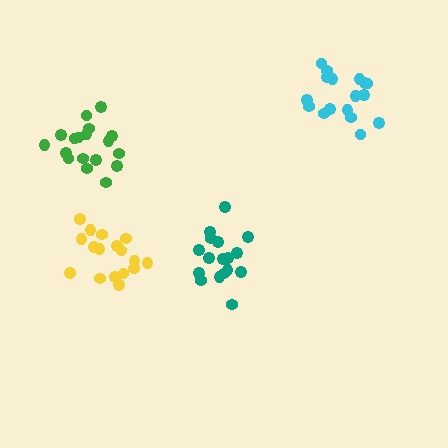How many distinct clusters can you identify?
There are 4 distinct clusters.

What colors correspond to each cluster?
The clusters are colored: teal, cyan, green, yellow.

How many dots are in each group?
Group 1: 17 dots, Group 2: 17 dots, Group 3: 18 dots, Group 4: 17 dots (69 total).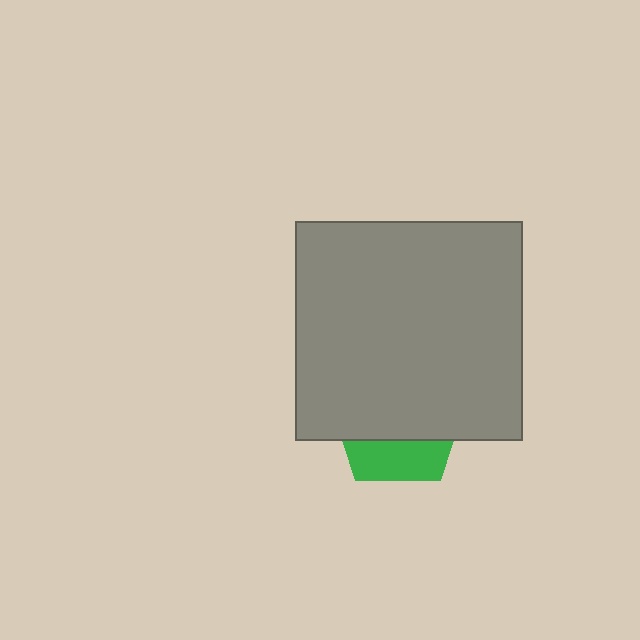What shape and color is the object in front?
The object in front is a gray rectangle.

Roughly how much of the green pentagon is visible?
A small part of it is visible (roughly 31%).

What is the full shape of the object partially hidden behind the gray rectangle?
The partially hidden object is a green pentagon.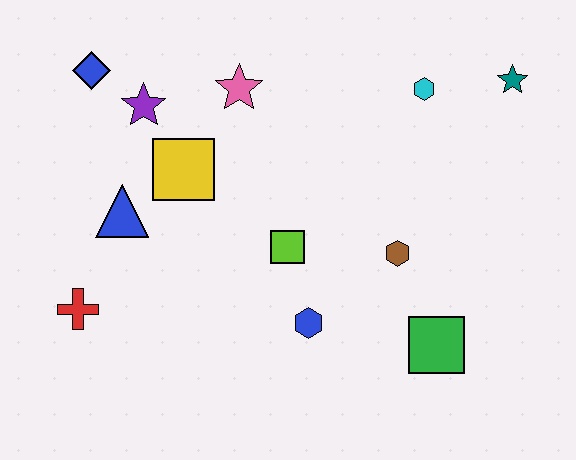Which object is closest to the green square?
The brown hexagon is closest to the green square.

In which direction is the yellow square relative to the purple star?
The yellow square is below the purple star.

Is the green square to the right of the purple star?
Yes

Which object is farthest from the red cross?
The teal star is farthest from the red cross.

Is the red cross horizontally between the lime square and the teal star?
No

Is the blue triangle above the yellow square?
No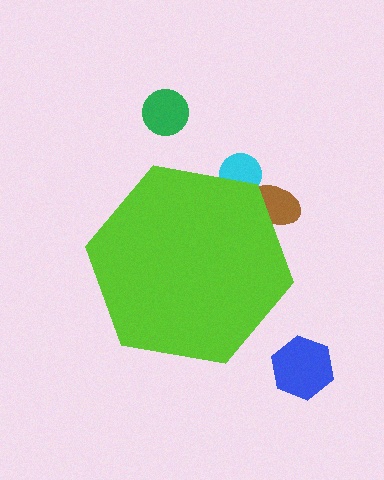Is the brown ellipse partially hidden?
Yes, the brown ellipse is partially hidden behind the lime hexagon.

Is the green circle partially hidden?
No, the green circle is fully visible.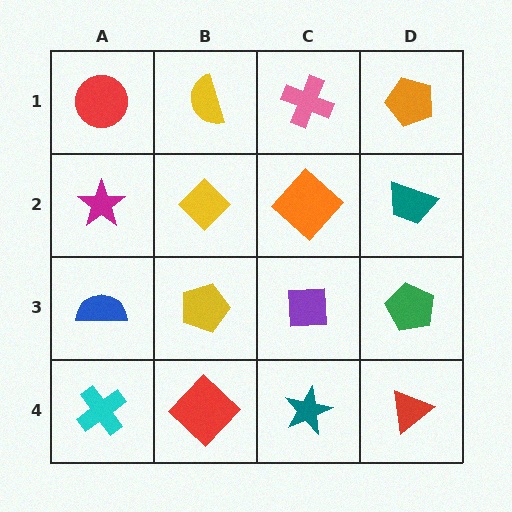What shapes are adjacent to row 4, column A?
A blue semicircle (row 3, column A), a red diamond (row 4, column B).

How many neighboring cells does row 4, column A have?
2.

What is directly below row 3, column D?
A red triangle.